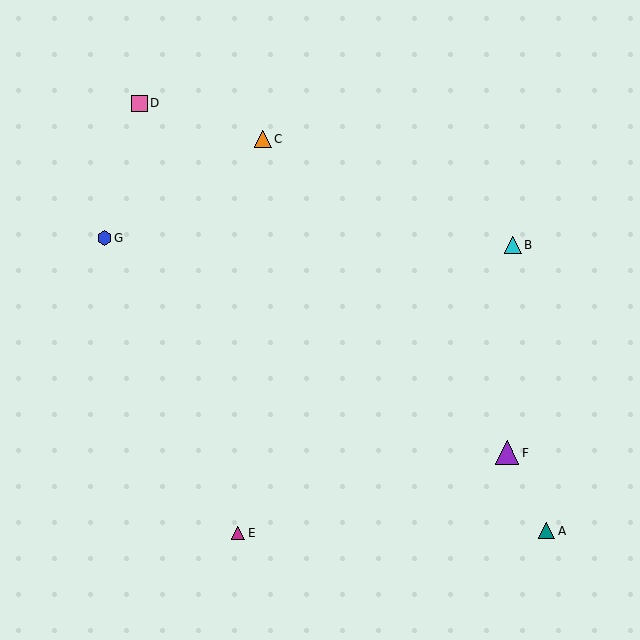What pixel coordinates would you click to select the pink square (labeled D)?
Click at (139, 103) to select the pink square D.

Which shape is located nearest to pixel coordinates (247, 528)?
The magenta triangle (labeled E) at (238, 533) is nearest to that location.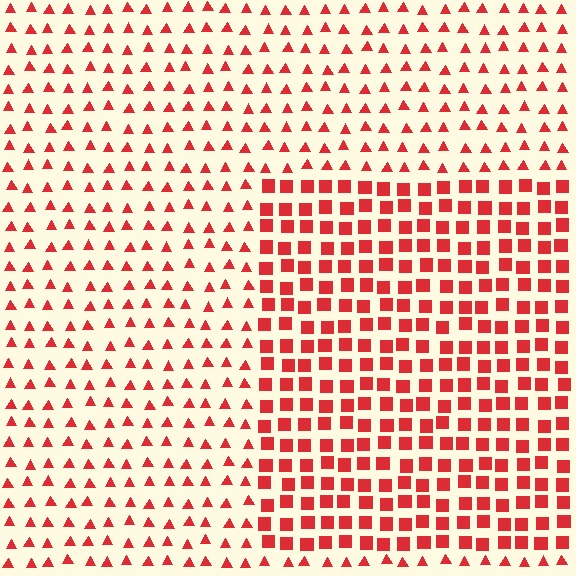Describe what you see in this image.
The image is filled with small red elements arranged in a uniform grid. A rectangle-shaped region contains squares, while the surrounding area contains triangles. The boundary is defined purely by the change in element shape.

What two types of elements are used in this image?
The image uses squares inside the rectangle region and triangles outside it.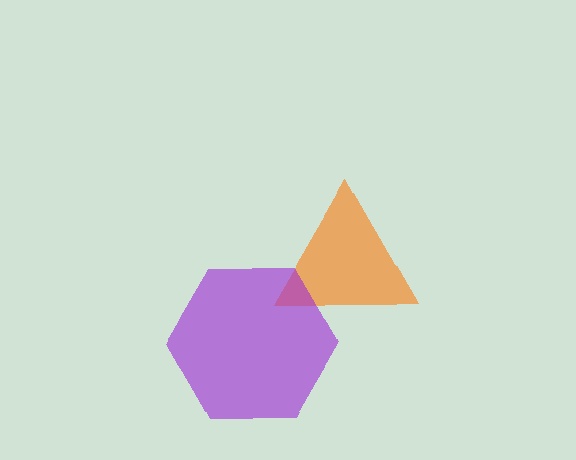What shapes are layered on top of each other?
The layered shapes are: an orange triangle, a purple hexagon.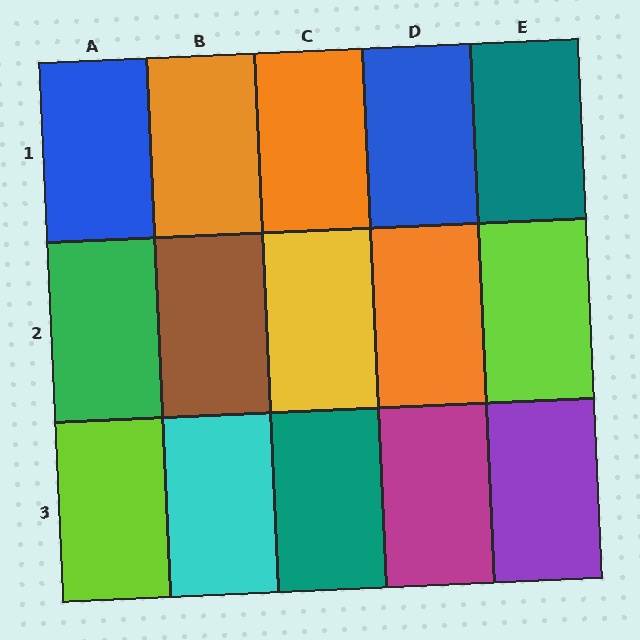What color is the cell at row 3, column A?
Lime.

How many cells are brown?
1 cell is brown.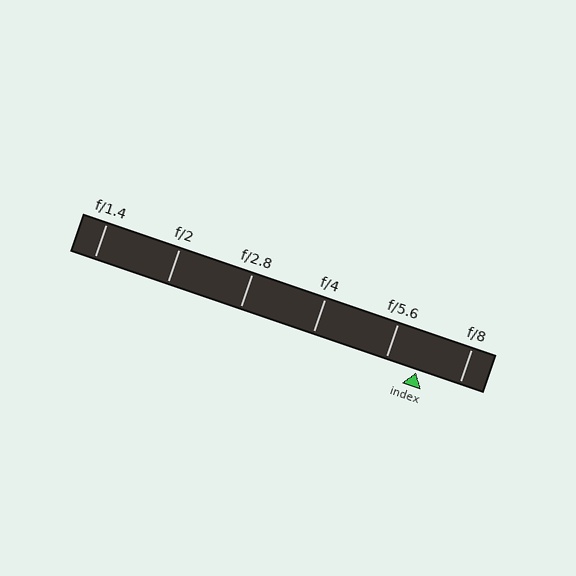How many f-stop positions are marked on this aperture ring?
There are 6 f-stop positions marked.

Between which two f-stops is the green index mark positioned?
The index mark is between f/5.6 and f/8.